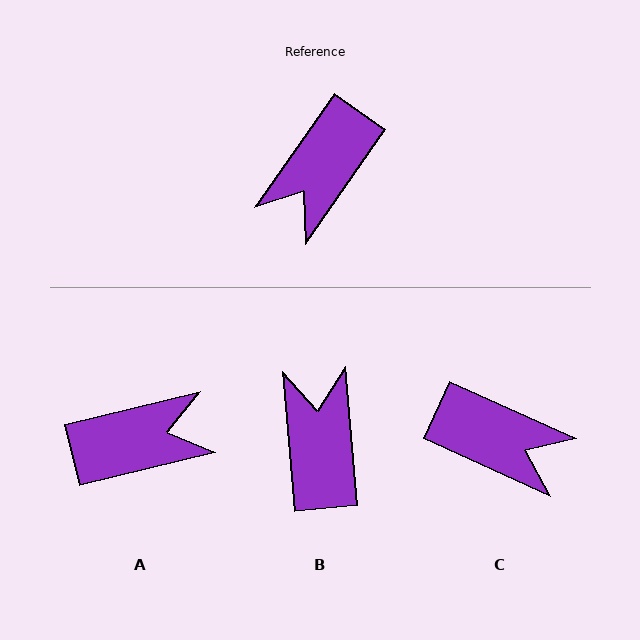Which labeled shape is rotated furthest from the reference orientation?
B, about 140 degrees away.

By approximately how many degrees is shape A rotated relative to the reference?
Approximately 139 degrees counter-clockwise.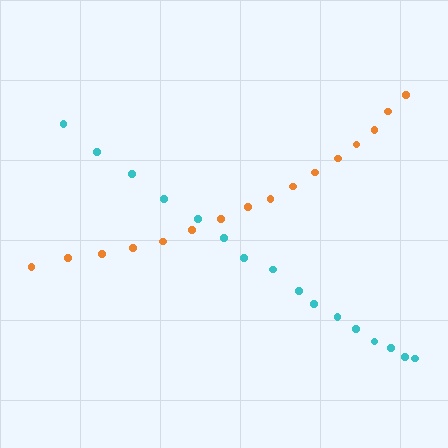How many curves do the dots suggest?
There are 2 distinct paths.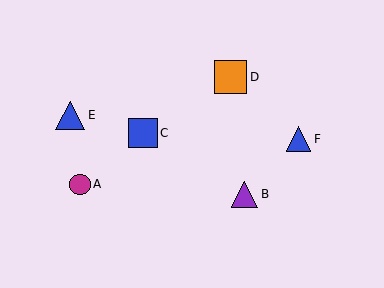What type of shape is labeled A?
Shape A is a magenta circle.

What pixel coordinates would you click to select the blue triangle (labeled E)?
Click at (70, 115) to select the blue triangle E.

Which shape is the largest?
The orange square (labeled D) is the largest.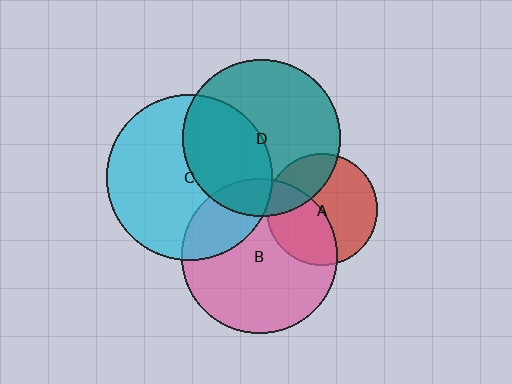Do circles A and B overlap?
Yes.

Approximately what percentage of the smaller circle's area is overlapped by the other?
Approximately 40%.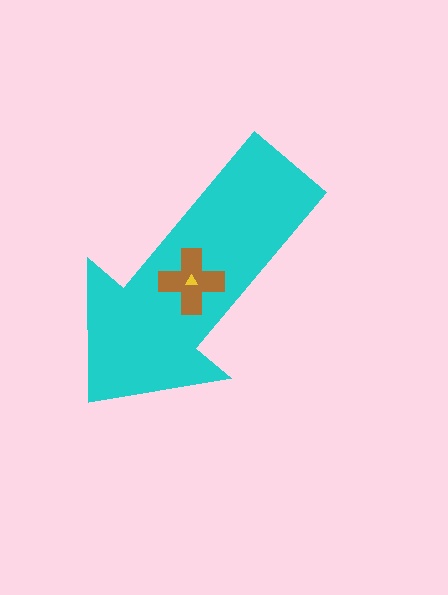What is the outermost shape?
The cyan arrow.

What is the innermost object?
The yellow triangle.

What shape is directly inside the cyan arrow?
The brown cross.